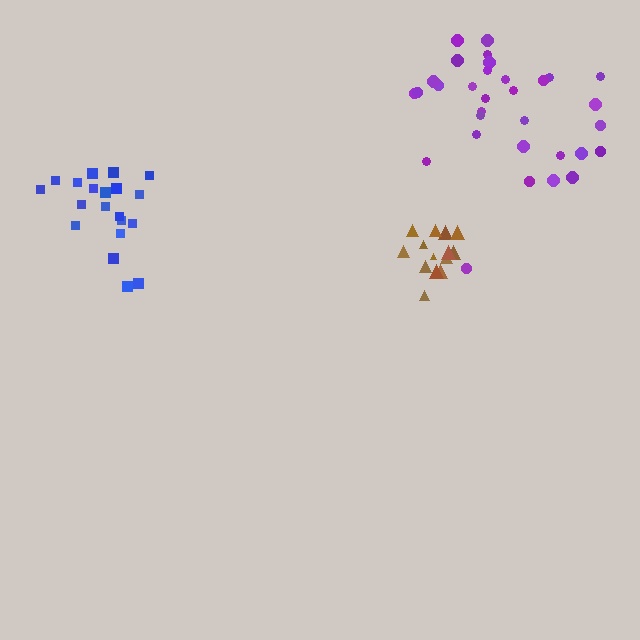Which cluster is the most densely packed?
Brown.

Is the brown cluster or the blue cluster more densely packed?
Brown.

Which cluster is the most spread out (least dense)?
Purple.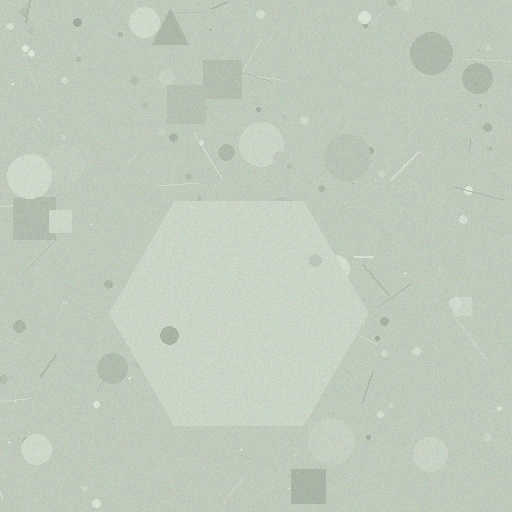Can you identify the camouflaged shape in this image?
The camouflaged shape is a hexagon.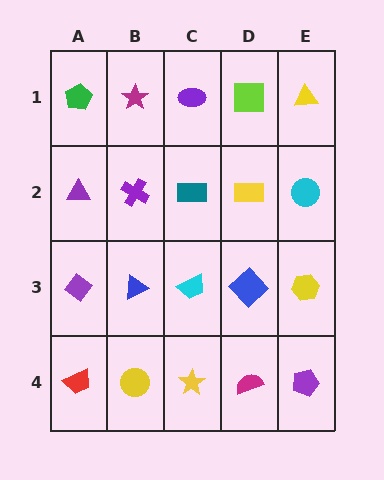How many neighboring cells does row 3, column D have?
4.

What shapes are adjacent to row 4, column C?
A cyan trapezoid (row 3, column C), a yellow circle (row 4, column B), a magenta semicircle (row 4, column D).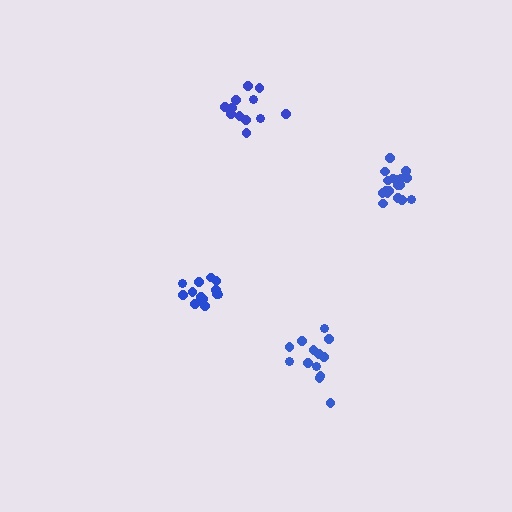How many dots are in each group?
Group 1: 14 dots, Group 2: 18 dots, Group 3: 12 dots, Group 4: 14 dots (58 total).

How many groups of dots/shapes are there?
There are 4 groups.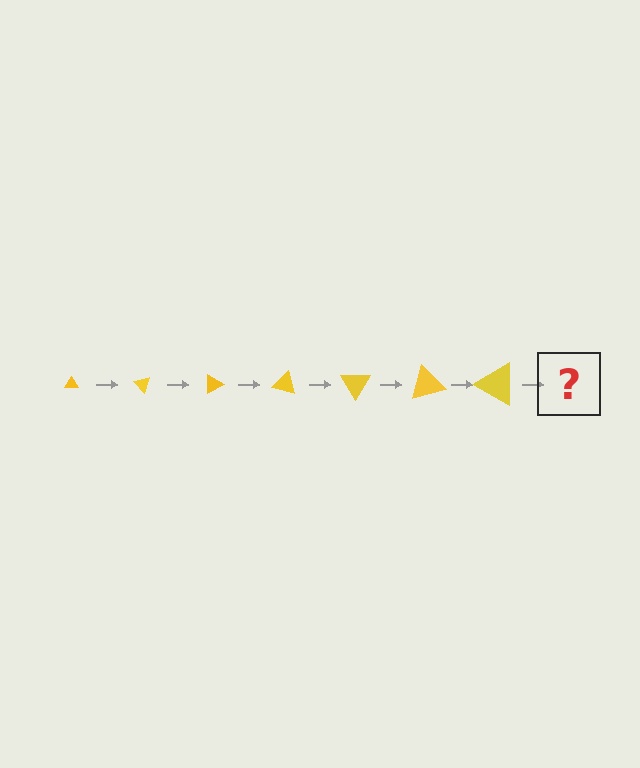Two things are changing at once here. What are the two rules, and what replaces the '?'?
The two rules are that the triangle grows larger each step and it rotates 45 degrees each step. The '?' should be a triangle, larger than the previous one and rotated 315 degrees from the start.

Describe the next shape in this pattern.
It should be a triangle, larger than the previous one and rotated 315 degrees from the start.